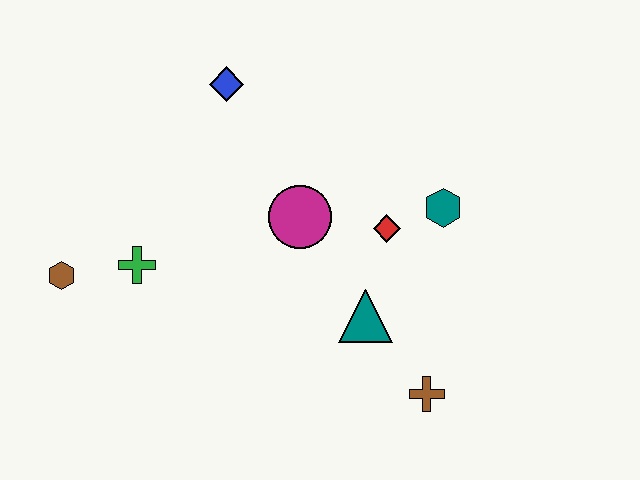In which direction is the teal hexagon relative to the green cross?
The teal hexagon is to the right of the green cross.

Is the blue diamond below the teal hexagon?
No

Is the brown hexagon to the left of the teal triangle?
Yes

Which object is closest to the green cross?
The brown hexagon is closest to the green cross.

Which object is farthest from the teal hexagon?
The brown hexagon is farthest from the teal hexagon.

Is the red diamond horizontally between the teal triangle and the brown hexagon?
No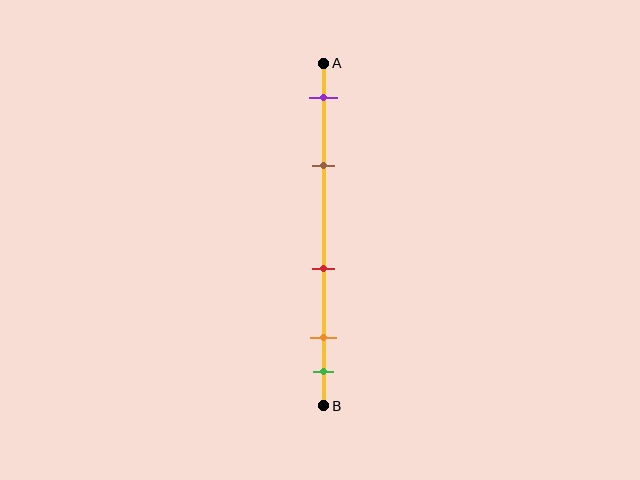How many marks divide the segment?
There are 5 marks dividing the segment.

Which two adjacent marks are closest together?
The orange and green marks are the closest adjacent pair.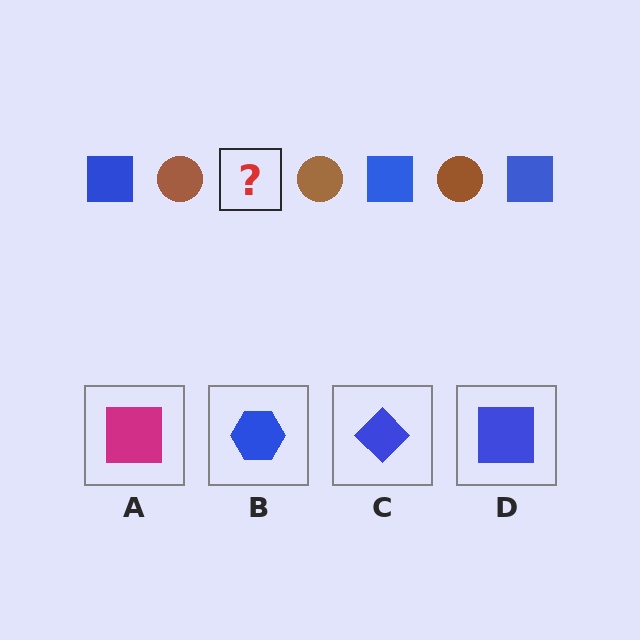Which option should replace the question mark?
Option D.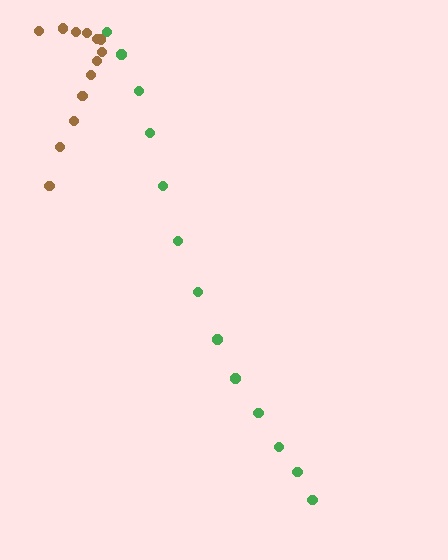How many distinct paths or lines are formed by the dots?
There are 2 distinct paths.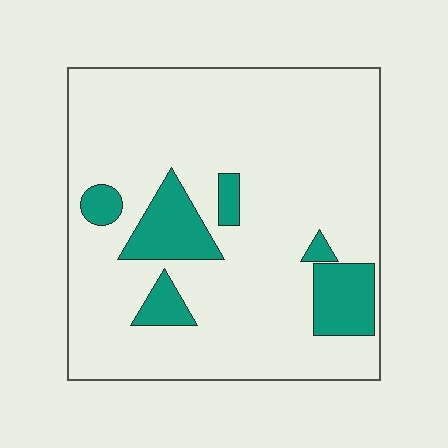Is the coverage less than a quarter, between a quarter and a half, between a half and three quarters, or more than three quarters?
Less than a quarter.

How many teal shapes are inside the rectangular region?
6.